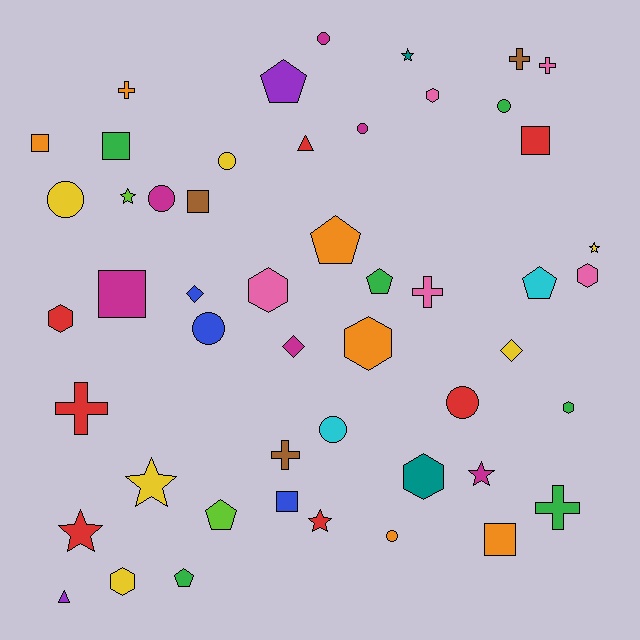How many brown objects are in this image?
There are 3 brown objects.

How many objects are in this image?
There are 50 objects.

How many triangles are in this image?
There are 2 triangles.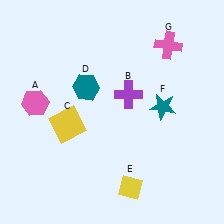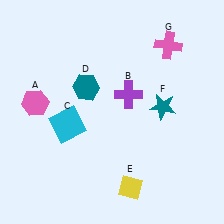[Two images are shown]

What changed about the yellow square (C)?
In Image 1, C is yellow. In Image 2, it changed to cyan.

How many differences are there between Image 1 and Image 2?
There is 1 difference between the two images.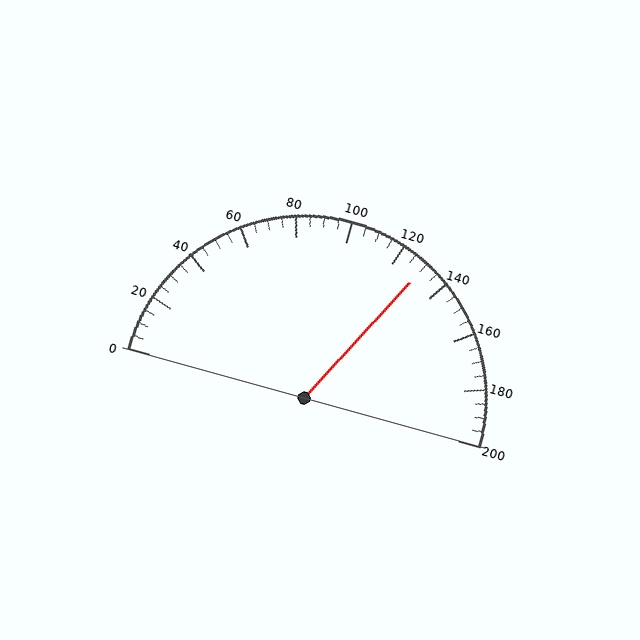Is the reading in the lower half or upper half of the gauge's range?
The reading is in the upper half of the range (0 to 200).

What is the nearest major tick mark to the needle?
The nearest major tick mark is 120.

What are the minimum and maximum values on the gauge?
The gauge ranges from 0 to 200.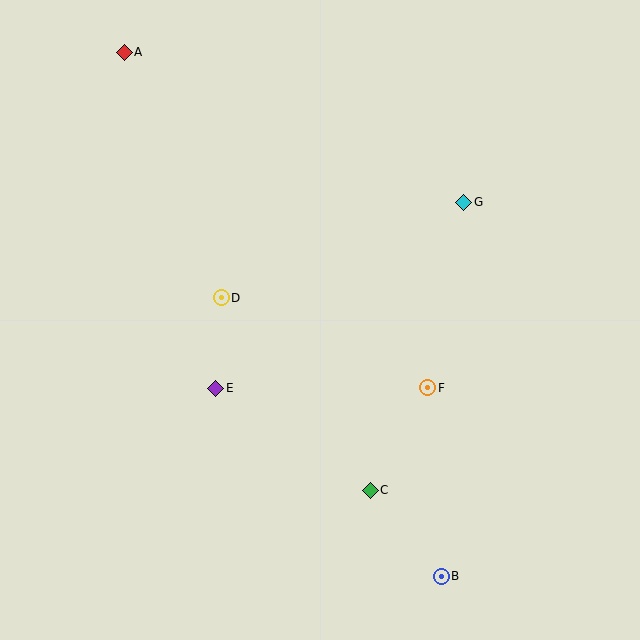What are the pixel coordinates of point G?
Point G is at (464, 202).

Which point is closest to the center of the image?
Point D at (221, 298) is closest to the center.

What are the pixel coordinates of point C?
Point C is at (370, 490).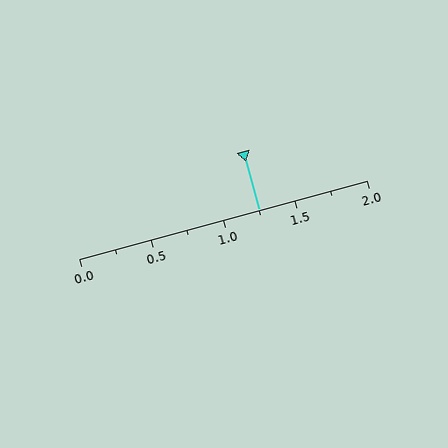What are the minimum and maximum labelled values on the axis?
The axis runs from 0.0 to 2.0.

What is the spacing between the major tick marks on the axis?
The major ticks are spaced 0.5 apart.